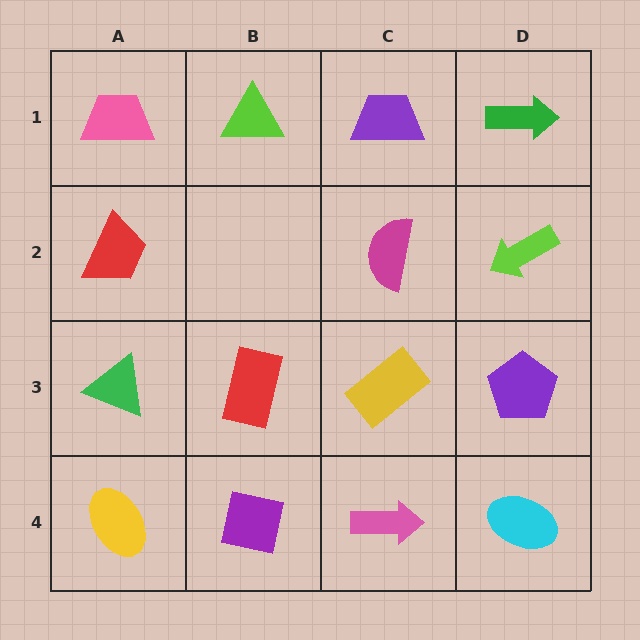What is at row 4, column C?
A pink arrow.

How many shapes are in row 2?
3 shapes.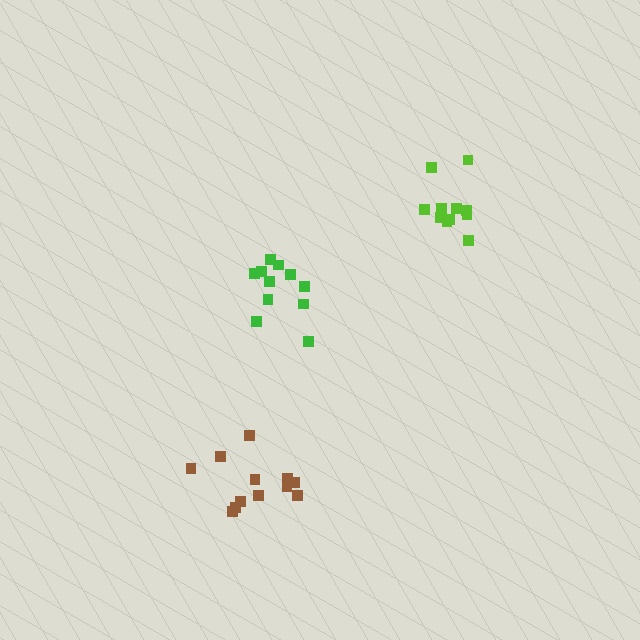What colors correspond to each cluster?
The clusters are colored: brown, lime, green.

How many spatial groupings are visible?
There are 3 spatial groupings.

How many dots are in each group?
Group 1: 12 dots, Group 2: 11 dots, Group 3: 11 dots (34 total).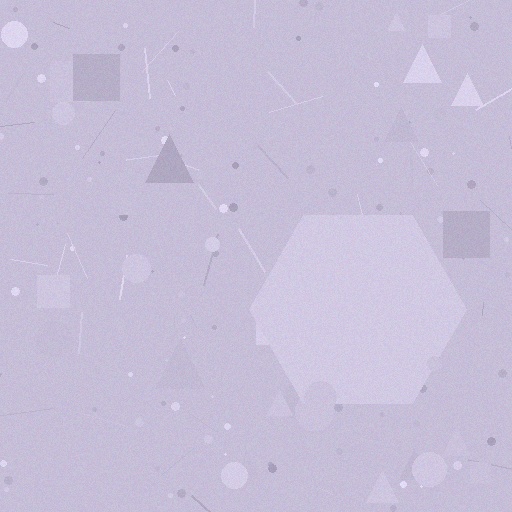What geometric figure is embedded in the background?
A hexagon is embedded in the background.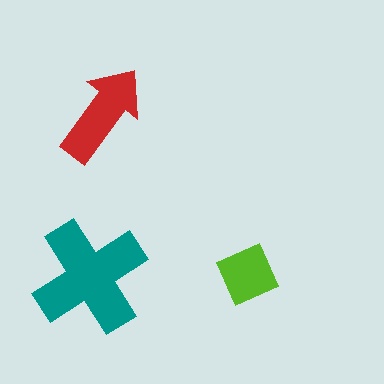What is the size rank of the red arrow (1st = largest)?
2nd.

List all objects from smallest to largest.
The lime diamond, the red arrow, the teal cross.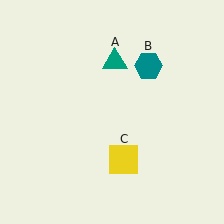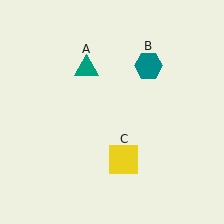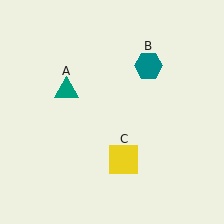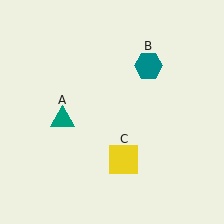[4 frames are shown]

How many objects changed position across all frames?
1 object changed position: teal triangle (object A).